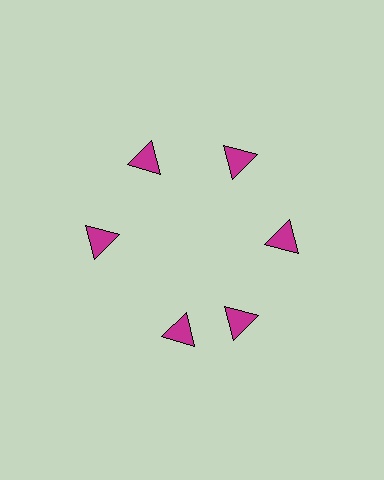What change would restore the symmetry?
The symmetry would be restored by rotating it back into even spacing with its neighbors so that all 6 triangles sit at equal angles and equal distance from the center.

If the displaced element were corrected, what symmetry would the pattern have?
It would have 6-fold rotational symmetry — the pattern would map onto itself every 60 degrees.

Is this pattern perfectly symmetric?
No. The 6 magenta triangles are arranged in a ring, but one element near the 7 o'clock position is rotated out of alignment along the ring, breaking the 6-fold rotational symmetry.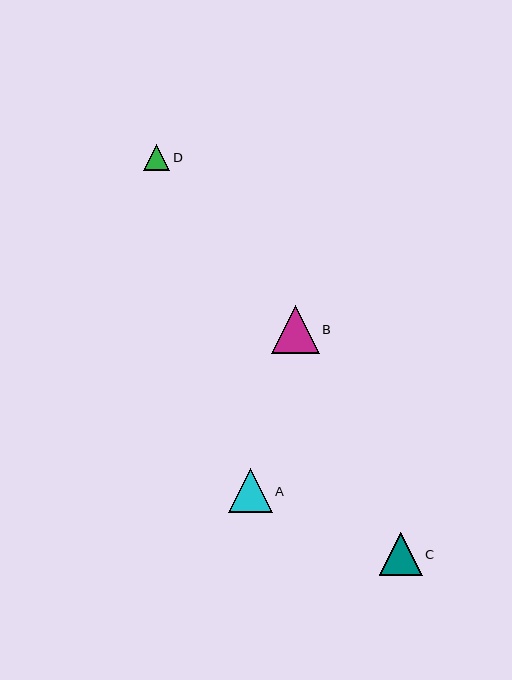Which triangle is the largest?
Triangle B is the largest with a size of approximately 48 pixels.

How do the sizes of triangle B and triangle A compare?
Triangle B and triangle A are approximately the same size.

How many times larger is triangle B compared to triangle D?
Triangle B is approximately 1.8 times the size of triangle D.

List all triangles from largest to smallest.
From largest to smallest: B, A, C, D.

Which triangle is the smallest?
Triangle D is the smallest with a size of approximately 26 pixels.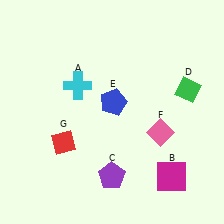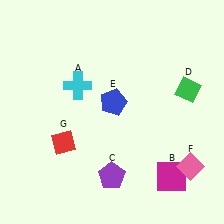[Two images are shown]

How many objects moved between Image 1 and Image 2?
1 object moved between the two images.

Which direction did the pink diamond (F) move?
The pink diamond (F) moved down.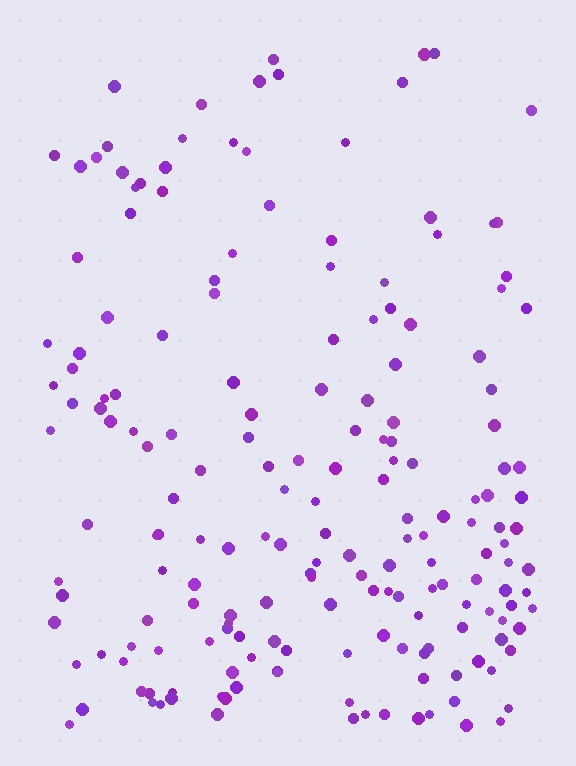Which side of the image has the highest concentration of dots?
The bottom.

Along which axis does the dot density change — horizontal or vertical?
Vertical.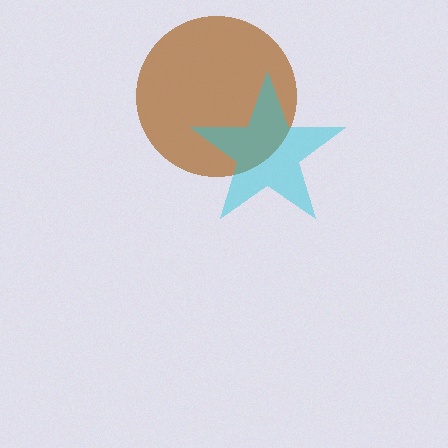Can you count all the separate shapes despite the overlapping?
Yes, there are 2 separate shapes.